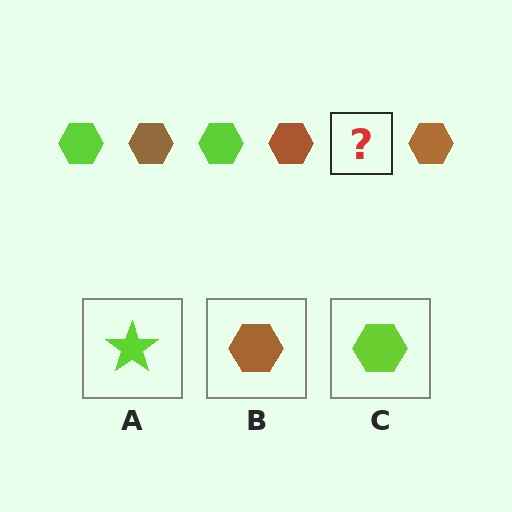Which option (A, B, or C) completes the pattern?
C.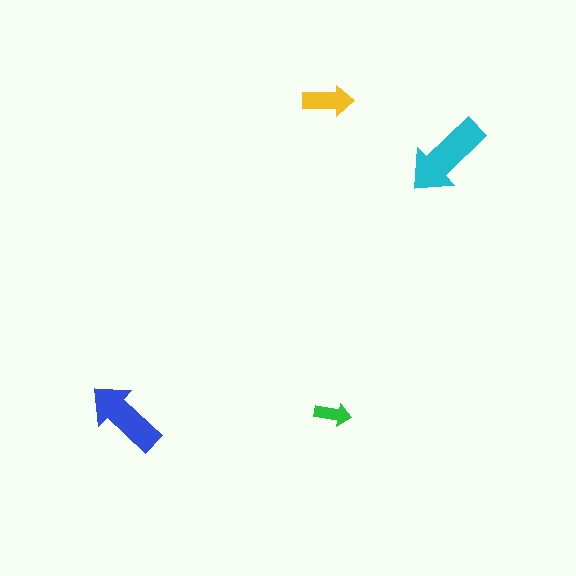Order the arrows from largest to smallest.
the cyan one, the blue one, the yellow one, the green one.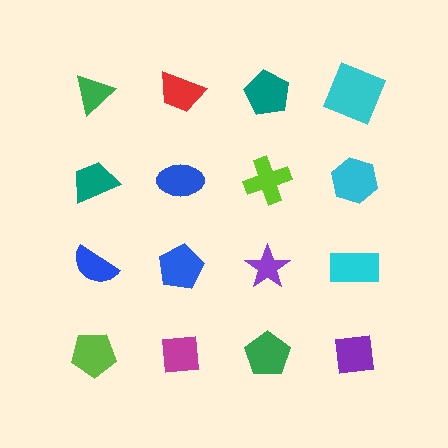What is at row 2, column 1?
A teal trapezoid.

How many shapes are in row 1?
4 shapes.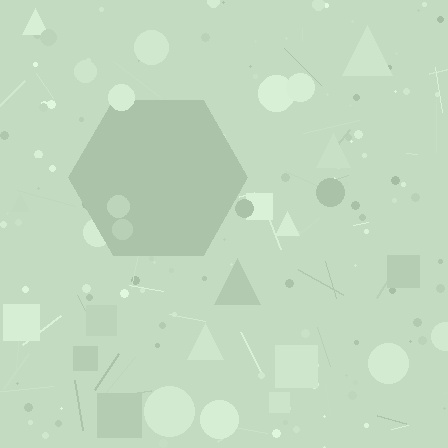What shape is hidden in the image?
A hexagon is hidden in the image.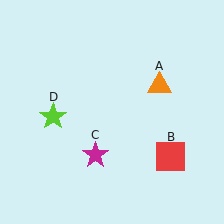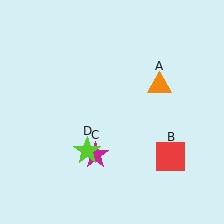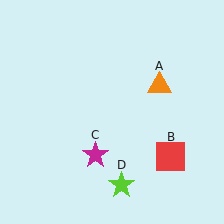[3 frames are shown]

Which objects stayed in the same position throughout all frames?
Orange triangle (object A) and red square (object B) and magenta star (object C) remained stationary.